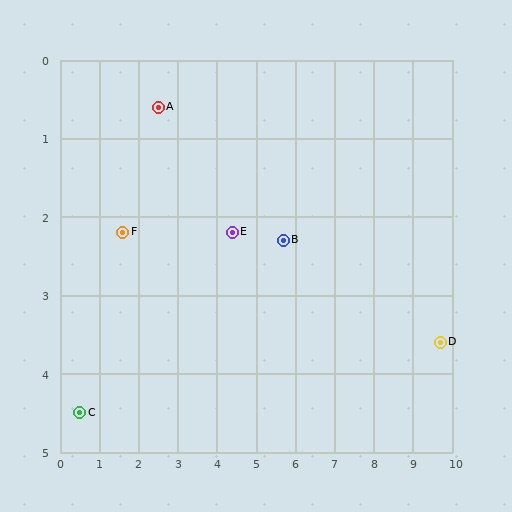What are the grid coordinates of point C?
Point C is at approximately (0.5, 4.5).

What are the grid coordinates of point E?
Point E is at approximately (4.4, 2.2).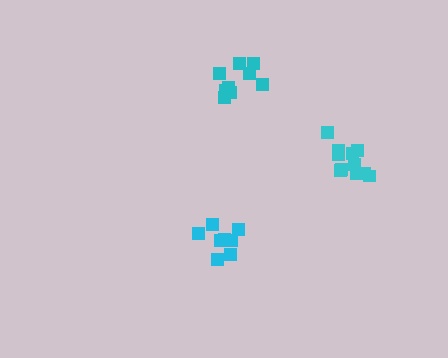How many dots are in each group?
Group 1: 8 dots, Group 2: 11 dots, Group 3: 9 dots (28 total).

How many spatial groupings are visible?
There are 3 spatial groupings.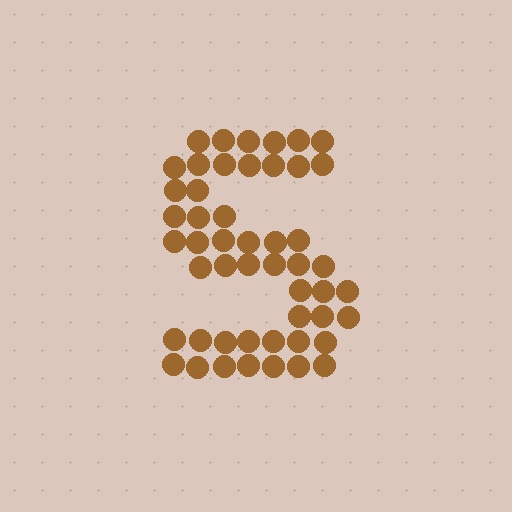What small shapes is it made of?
It is made of small circles.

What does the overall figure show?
The overall figure shows the letter S.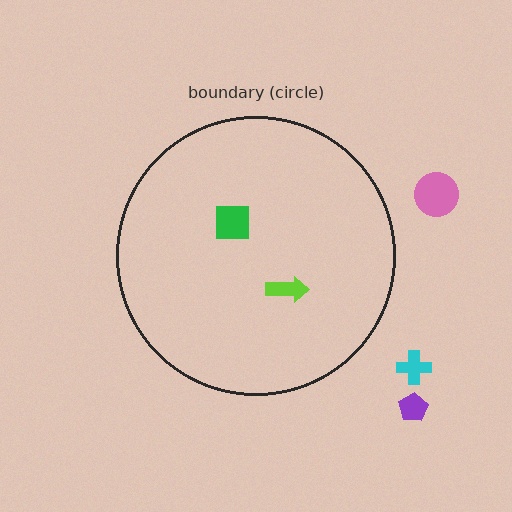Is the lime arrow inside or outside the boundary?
Inside.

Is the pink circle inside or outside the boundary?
Outside.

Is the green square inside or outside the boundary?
Inside.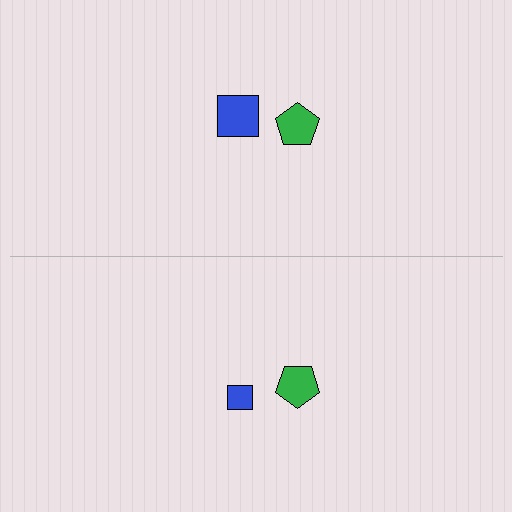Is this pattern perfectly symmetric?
No, the pattern is not perfectly symmetric. The blue square on the bottom side has a different size than its mirror counterpart.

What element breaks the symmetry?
The blue square on the bottom side has a different size than its mirror counterpart.